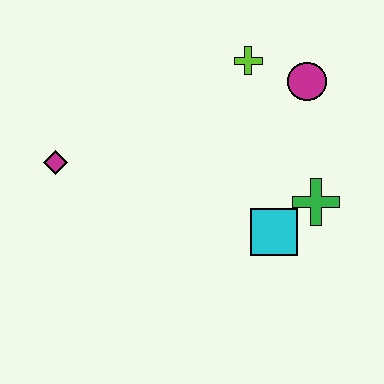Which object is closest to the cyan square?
The green cross is closest to the cyan square.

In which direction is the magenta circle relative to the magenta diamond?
The magenta circle is to the right of the magenta diamond.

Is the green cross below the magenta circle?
Yes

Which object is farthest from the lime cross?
The magenta diamond is farthest from the lime cross.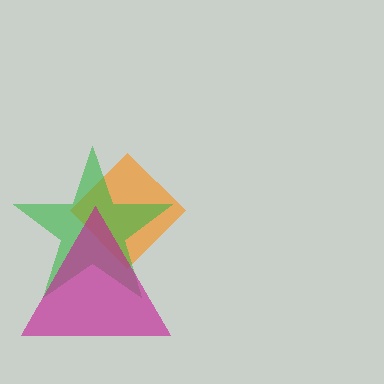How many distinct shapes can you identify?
There are 3 distinct shapes: an orange diamond, a green star, a magenta triangle.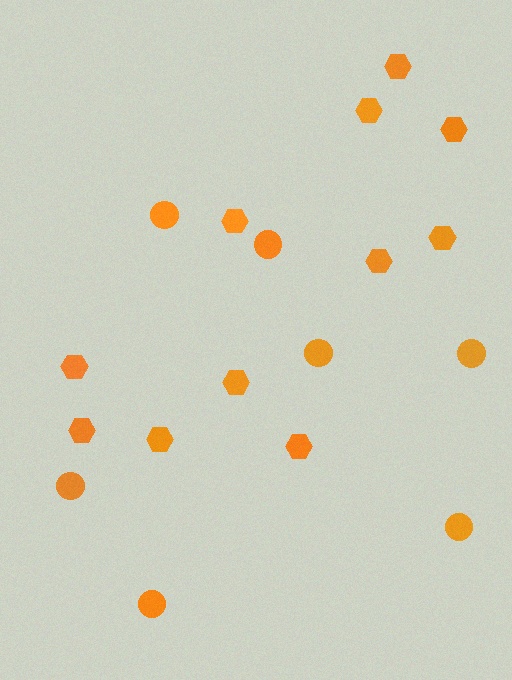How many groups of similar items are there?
There are 2 groups: one group of hexagons (11) and one group of circles (7).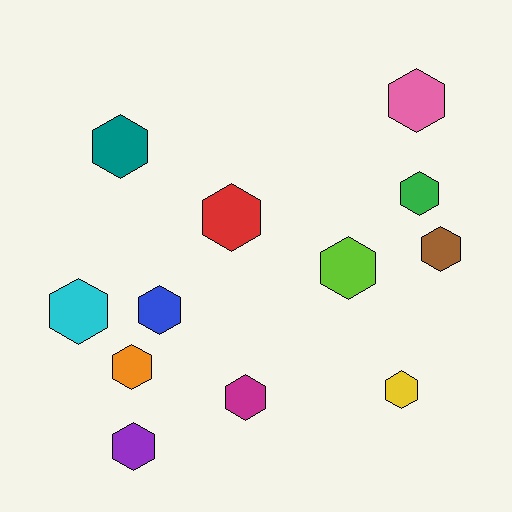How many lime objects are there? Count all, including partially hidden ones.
There is 1 lime object.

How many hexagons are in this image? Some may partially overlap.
There are 12 hexagons.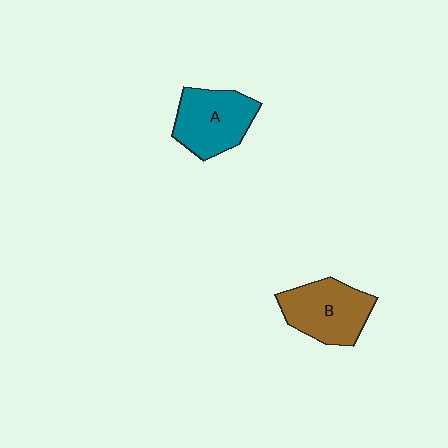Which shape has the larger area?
Shape B (brown).